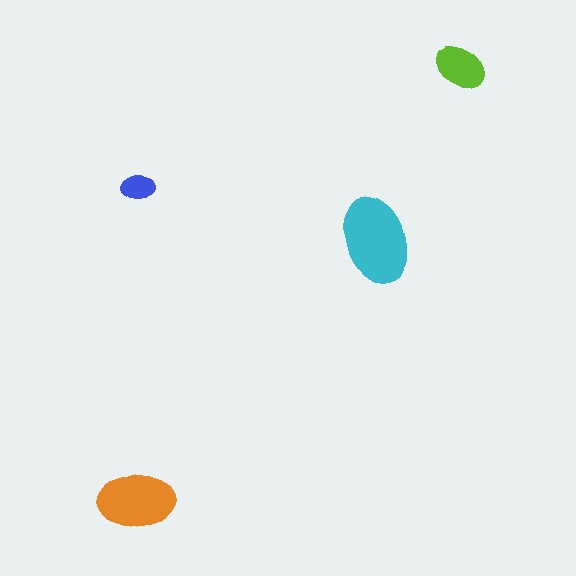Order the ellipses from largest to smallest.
the cyan one, the orange one, the lime one, the blue one.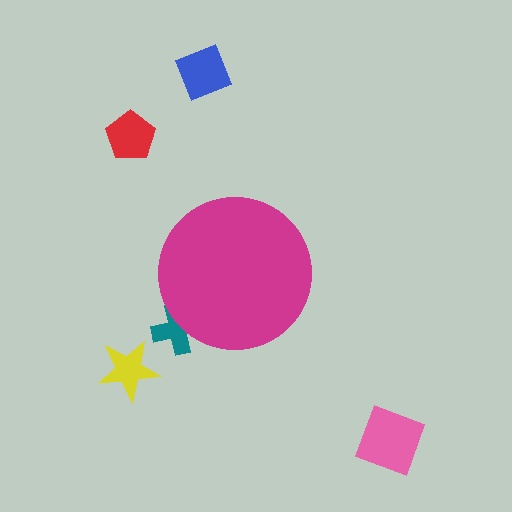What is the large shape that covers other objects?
A magenta circle.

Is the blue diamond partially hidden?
No, the blue diamond is fully visible.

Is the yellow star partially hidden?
No, the yellow star is fully visible.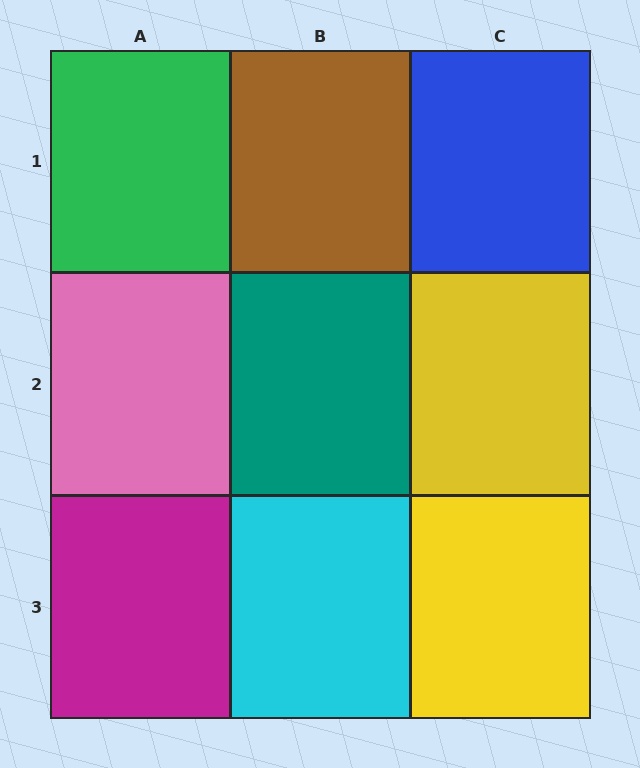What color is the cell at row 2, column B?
Teal.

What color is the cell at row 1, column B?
Brown.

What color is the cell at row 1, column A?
Green.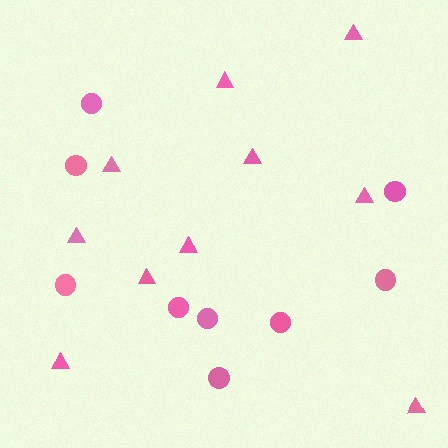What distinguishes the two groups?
There are 2 groups: one group of triangles (10) and one group of circles (9).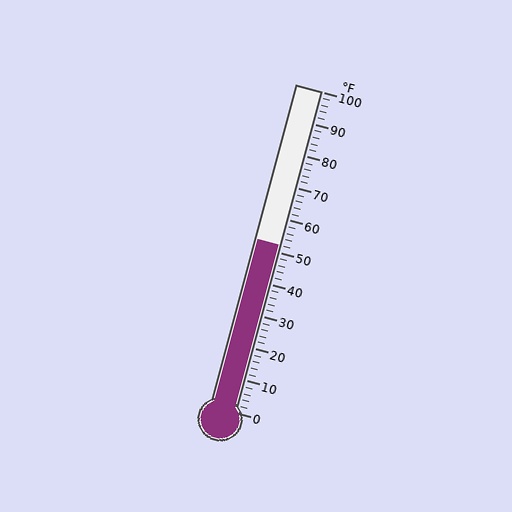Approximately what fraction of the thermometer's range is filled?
The thermometer is filled to approximately 50% of its range.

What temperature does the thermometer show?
The thermometer shows approximately 52°F.